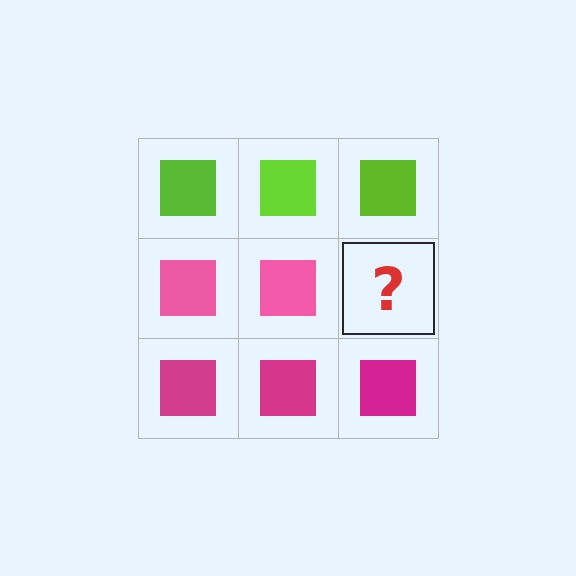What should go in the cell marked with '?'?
The missing cell should contain a pink square.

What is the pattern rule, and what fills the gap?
The rule is that each row has a consistent color. The gap should be filled with a pink square.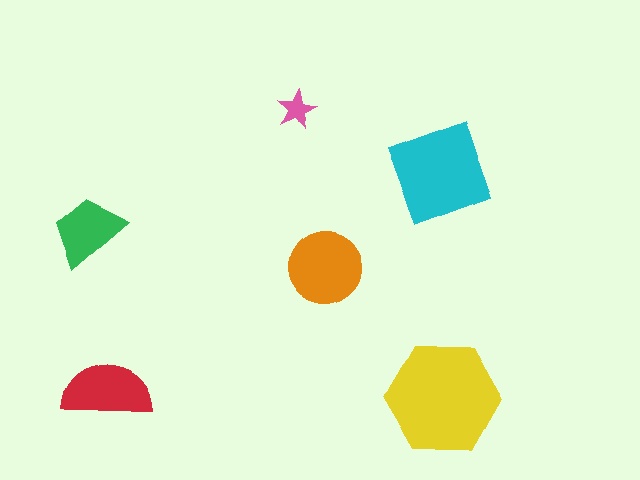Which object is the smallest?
The pink star.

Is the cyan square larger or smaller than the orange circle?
Larger.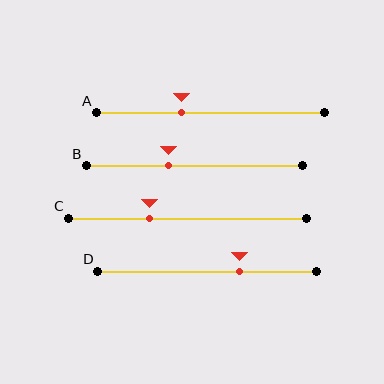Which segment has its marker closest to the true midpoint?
Segment B has its marker closest to the true midpoint.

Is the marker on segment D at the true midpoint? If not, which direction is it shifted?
No, the marker on segment D is shifted to the right by about 15% of the segment length.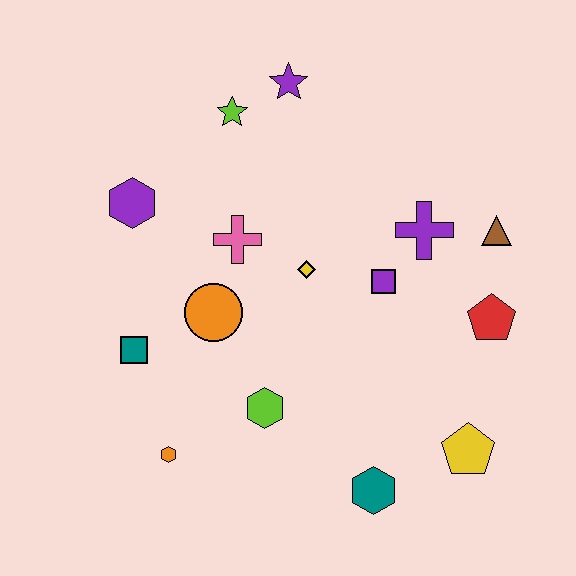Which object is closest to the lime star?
The purple star is closest to the lime star.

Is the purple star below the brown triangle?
No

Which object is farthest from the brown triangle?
The orange hexagon is farthest from the brown triangle.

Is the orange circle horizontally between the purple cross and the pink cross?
No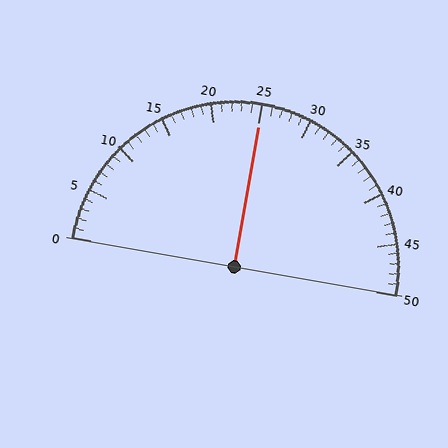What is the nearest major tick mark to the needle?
The nearest major tick mark is 25.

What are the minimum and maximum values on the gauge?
The gauge ranges from 0 to 50.